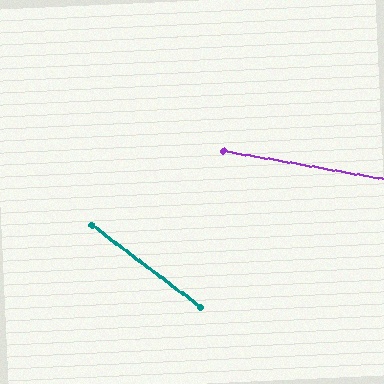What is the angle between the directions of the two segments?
Approximately 27 degrees.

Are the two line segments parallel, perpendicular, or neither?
Neither parallel nor perpendicular — they differ by about 27°.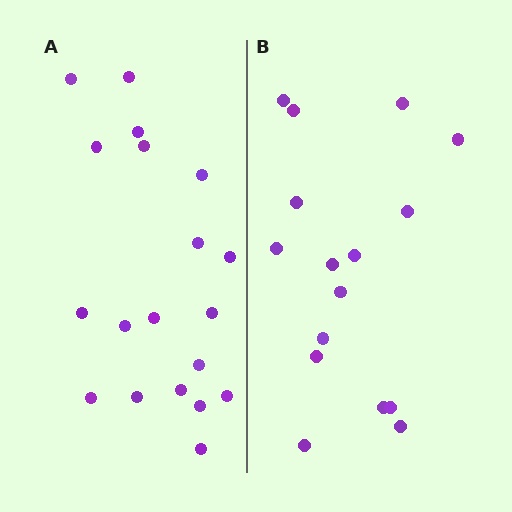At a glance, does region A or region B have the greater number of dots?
Region A (the left region) has more dots.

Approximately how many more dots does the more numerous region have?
Region A has just a few more — roughly 2 or 3 more dots than region B.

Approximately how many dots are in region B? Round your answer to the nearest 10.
About 20 dots. (The exact count is 16, which rounds to 20.)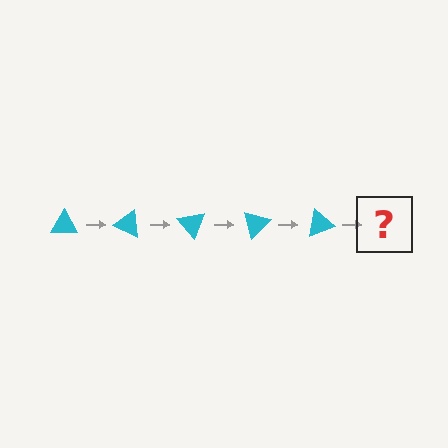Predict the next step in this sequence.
The next step is a cyan triangle rotated 125 degrees.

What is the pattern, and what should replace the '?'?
The pattern is that the triangle rotates 25 degrees each step. The '?' should be a cyan triangle rotated 125 degrees.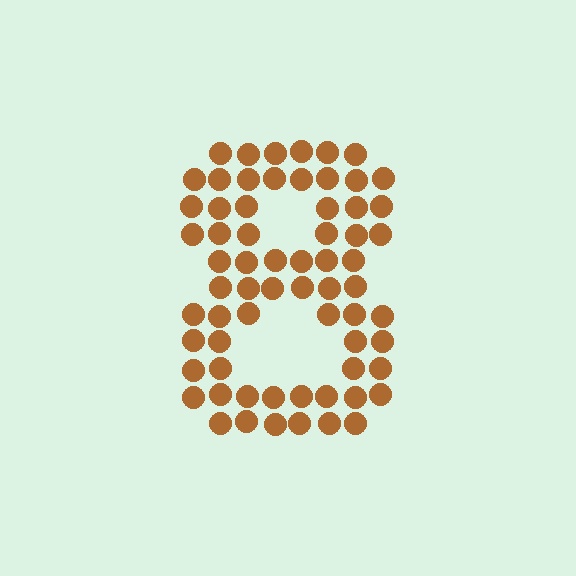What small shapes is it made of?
It is made of small circles.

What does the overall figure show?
The overall figure shows the digit 8.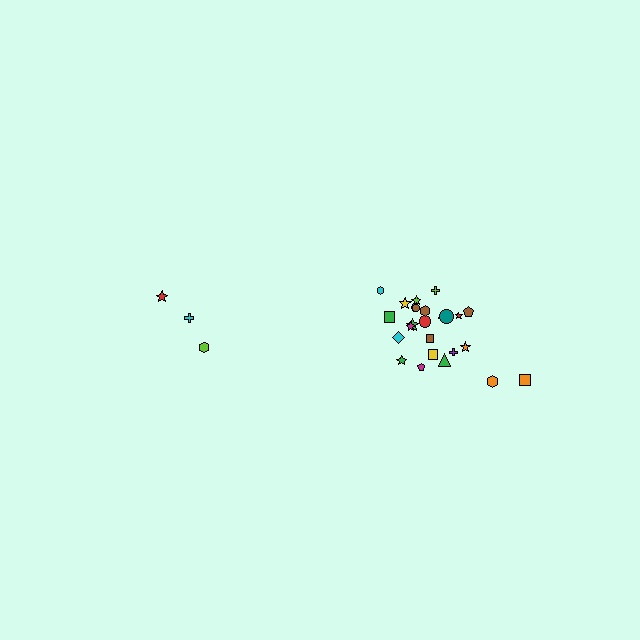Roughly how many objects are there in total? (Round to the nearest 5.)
Roughly 30 objects in total.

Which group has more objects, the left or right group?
The right group.